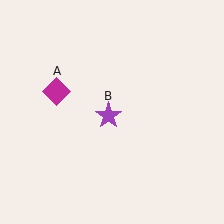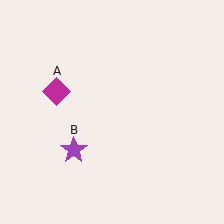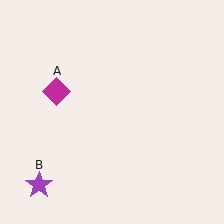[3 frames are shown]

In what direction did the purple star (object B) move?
The purple star (object B) moved down and to the left.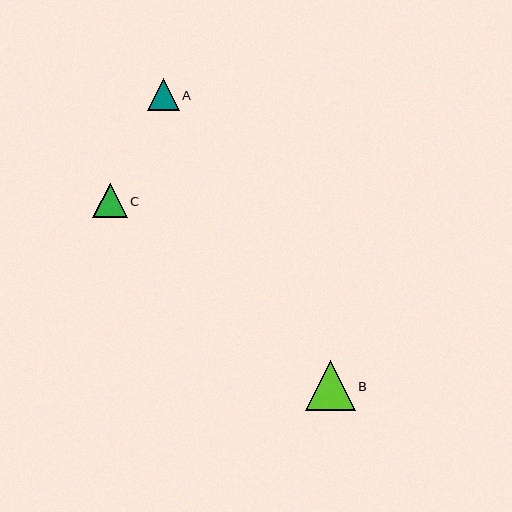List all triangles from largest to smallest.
From largest to smallest: B, C, A.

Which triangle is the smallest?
Triangle A is the smallest with a size of approximately 32 pixels.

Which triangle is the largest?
Triangle B is the largest with a size of approximately 49 pixels.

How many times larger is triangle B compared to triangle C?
Triangle B is approximately 1.4 times the size of triangle C.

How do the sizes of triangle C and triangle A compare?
Triangle C and triangle A are approximately the same size.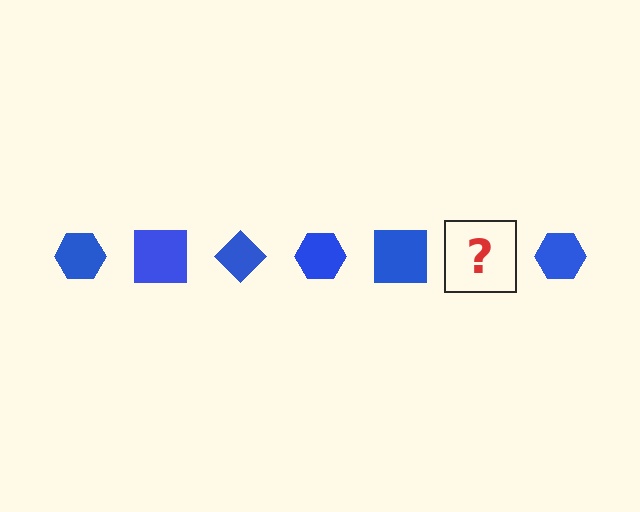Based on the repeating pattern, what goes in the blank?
The blank should be a blue diamond.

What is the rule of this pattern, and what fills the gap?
The rule is that the pattern cycles through hexagon, square, diamond shapes in blue. The gap should be filled with a blue diamond.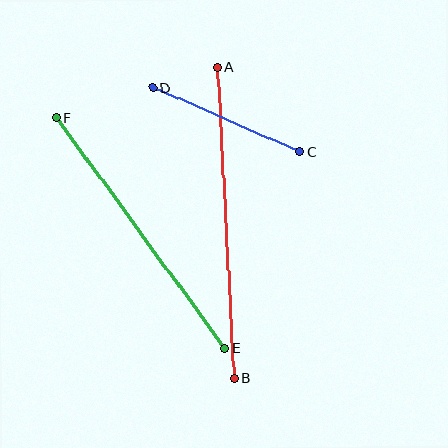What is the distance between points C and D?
The distance is approximately 161 pixels.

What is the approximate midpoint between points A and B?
The midpoint is at approximately (226, 223) pixels.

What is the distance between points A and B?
The distance is approximately 311 pixels.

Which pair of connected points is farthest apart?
Points A and B are farthest apart.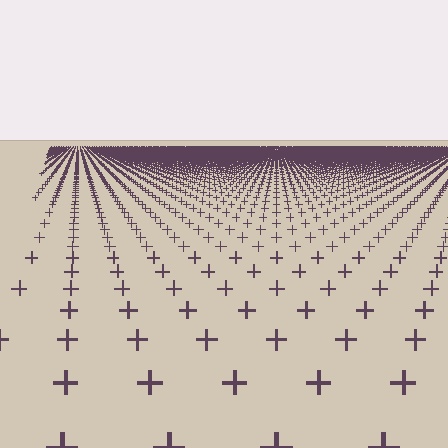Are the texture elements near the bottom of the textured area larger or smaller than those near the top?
Larger. Near the bottom, elements are closer to the viewer and appear at a bigger on-screen size.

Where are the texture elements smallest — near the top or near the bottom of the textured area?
Near the top.